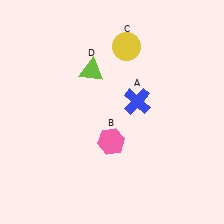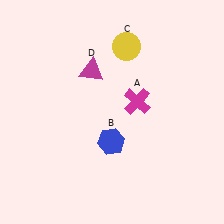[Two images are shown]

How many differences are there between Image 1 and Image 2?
There are 3 differences between the two images.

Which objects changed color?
A changed from blue to magenta. B changed from pink to blue. D changed from lime to magenta.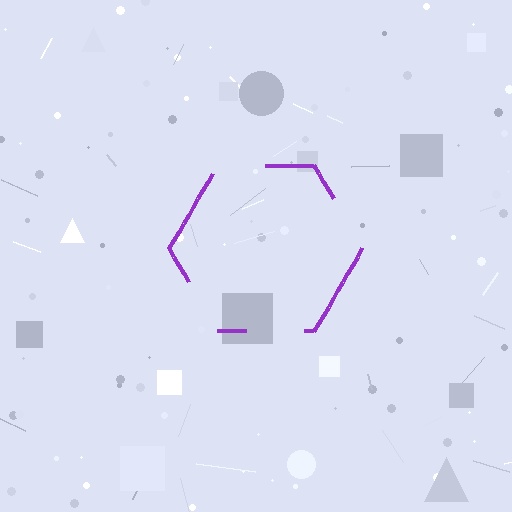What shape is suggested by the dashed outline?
The dashed outline suggests a hexagon.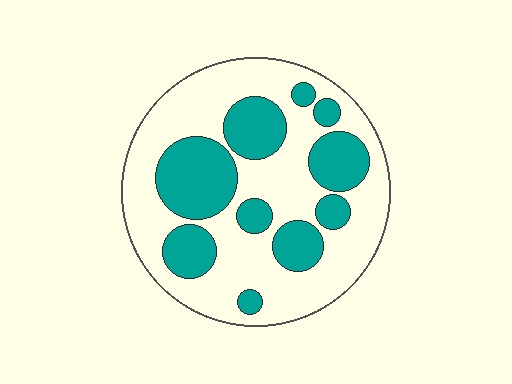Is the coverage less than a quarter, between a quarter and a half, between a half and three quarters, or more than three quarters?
Between a quarter and a half.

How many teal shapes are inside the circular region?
10.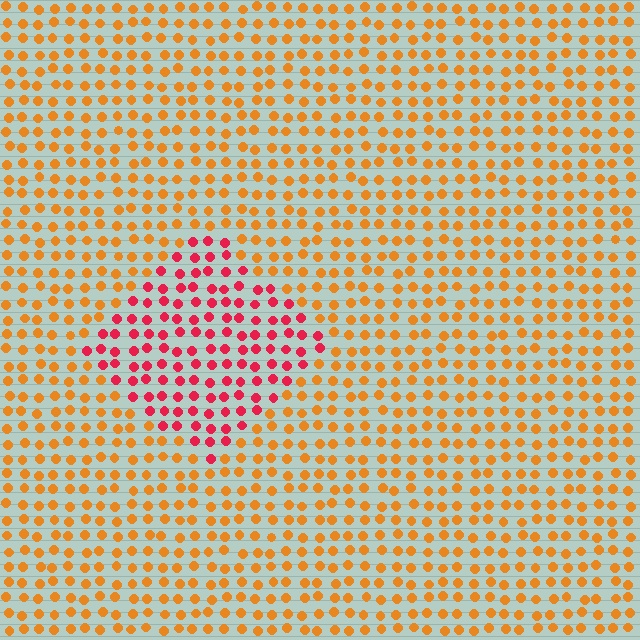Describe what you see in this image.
The image is filled with small orange elements in a uniform arrangement. A diamond-shaped region is visible where the elements are tinted to a slightly different hue, forming a subtle color boundary.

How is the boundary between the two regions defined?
The boundary is defined purely by a slight shift in hue (about 45 degrees). Spacing, size, and orientation are identical on both sides.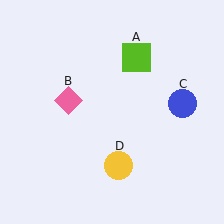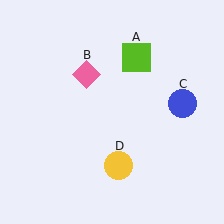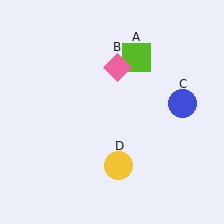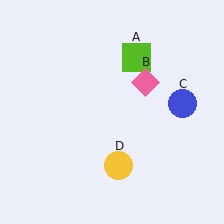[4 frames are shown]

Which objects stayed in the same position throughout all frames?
Lime square (object A) and blue circle (object C) and yellow circle (object D) remained stationary.